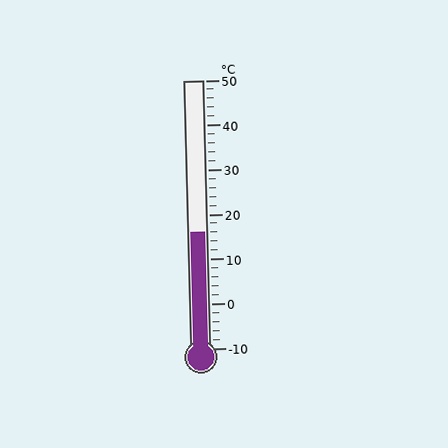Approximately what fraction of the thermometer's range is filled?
The thermometer is filled to approximately 45% of its range.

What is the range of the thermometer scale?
The thermometer scale ranges from -10°C to 50°C.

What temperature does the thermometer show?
The thermometer shows approximately 16°C.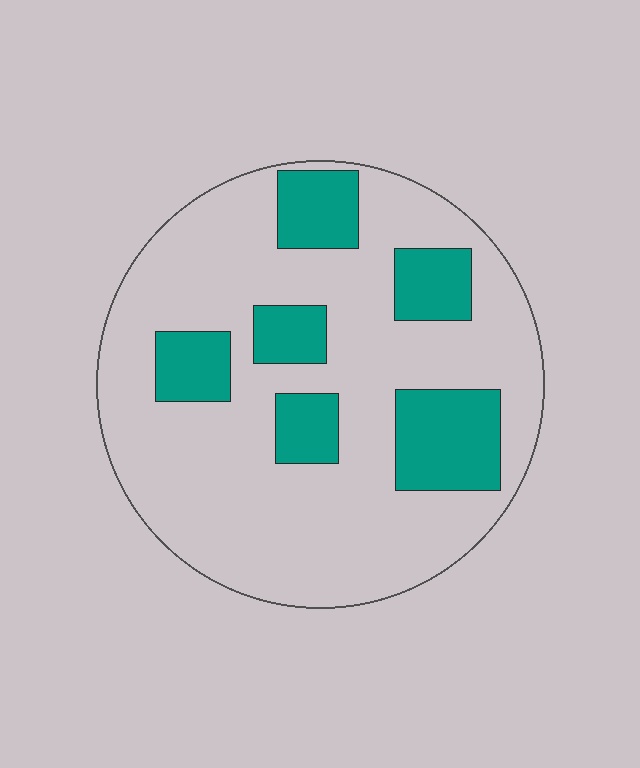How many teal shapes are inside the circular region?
6.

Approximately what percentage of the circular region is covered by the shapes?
Approximately 25%.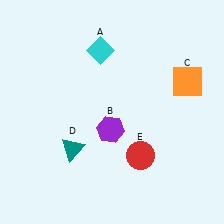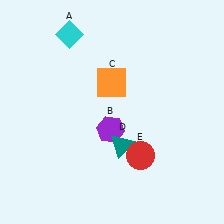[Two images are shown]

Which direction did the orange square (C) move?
The orange square (C) moved left.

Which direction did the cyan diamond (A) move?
The cyan diamond (A) moved left.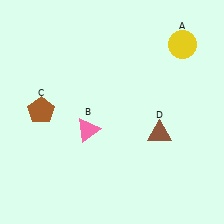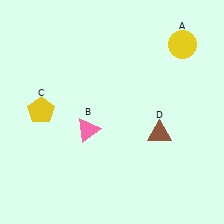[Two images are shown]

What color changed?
The pentagon (C) changed from brown in Image 1 to yellow in Image 2.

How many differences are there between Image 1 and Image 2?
There is 1 difference between the two images.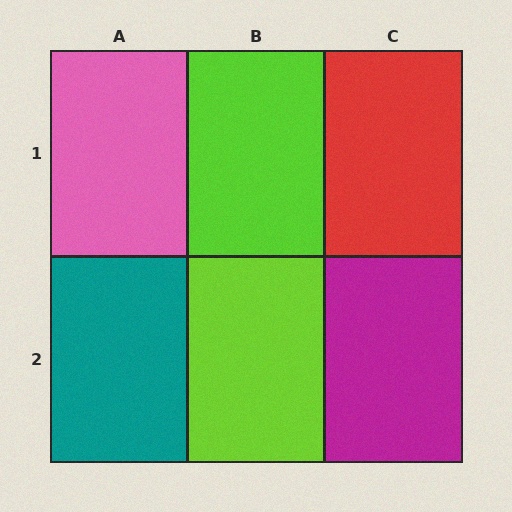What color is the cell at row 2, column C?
Magenta.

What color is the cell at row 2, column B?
Lime.